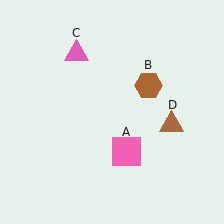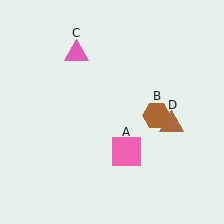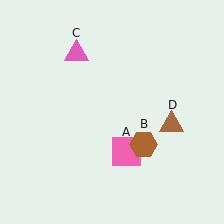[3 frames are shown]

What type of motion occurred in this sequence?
The brown hexagon (object B) rotated clockwise around the center of the scene.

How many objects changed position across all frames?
1 object changed position: brown hexagon (object B).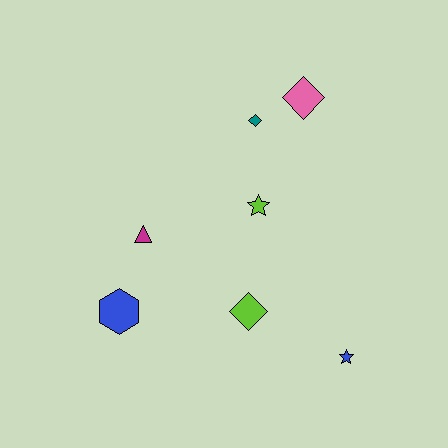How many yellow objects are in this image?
There are no yellow objects.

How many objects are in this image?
There are 7 objects.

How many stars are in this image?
There are 2 stars.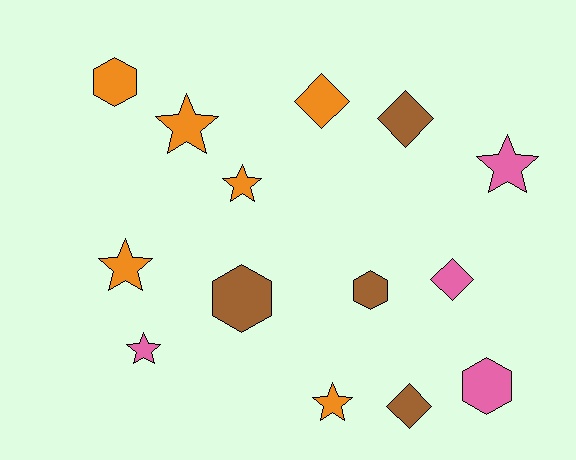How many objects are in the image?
There are 14 objects.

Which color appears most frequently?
Orange, with 6 objects.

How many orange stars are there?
There are 4 orange stars.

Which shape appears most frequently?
Star, with 6 objects.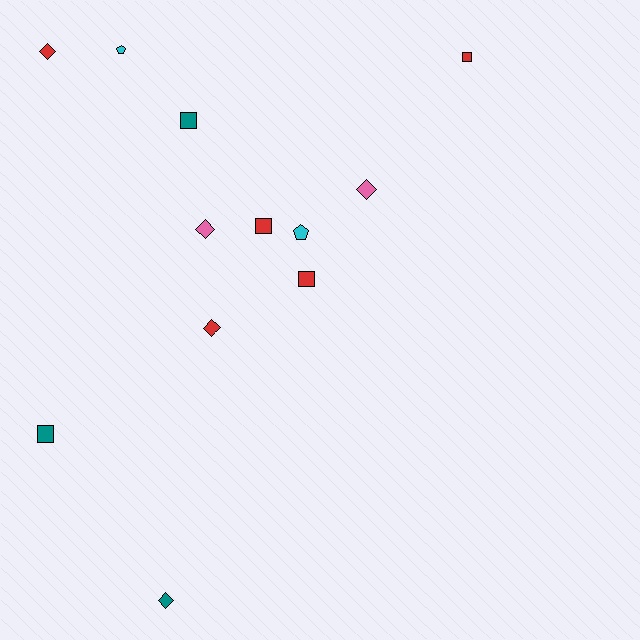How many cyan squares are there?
There are no cyan squares.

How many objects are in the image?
There are 12 objects.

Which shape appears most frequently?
Diamond, with 5 objects.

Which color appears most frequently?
Red, with 5 objects.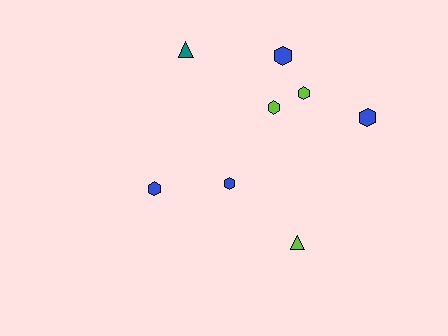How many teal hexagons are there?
There are no teal hexagons.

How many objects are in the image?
There are 8 objects.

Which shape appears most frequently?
Hexagon, with 6 objects.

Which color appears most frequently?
Blue, with 4 objects.